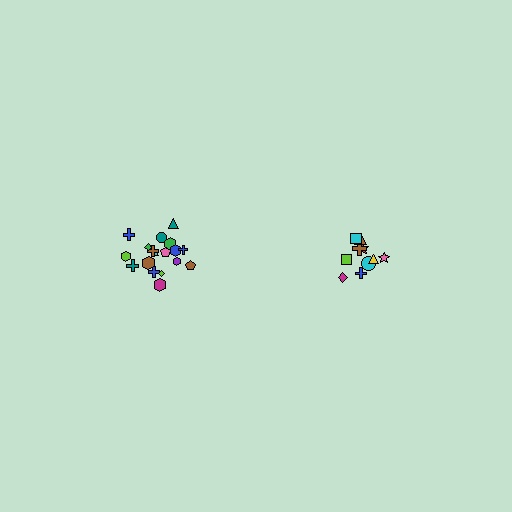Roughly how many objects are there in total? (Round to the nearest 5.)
Roughly 30 objects in total.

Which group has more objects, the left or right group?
The left group.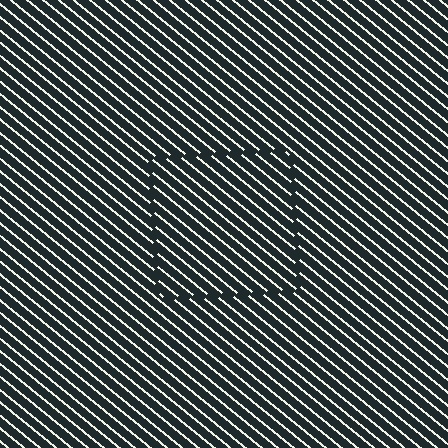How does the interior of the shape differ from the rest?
The interior of the shape contains the same grating, shifted by half a period — the contour is defined by the phase discontinuity where line-ends from the inner and outer gratings abut.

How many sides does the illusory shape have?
4 sides — the line-ends trace a square.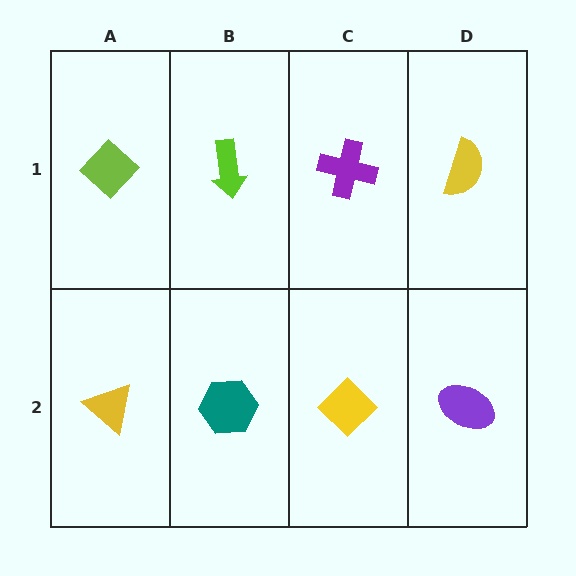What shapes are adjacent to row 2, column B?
A lime arrow (row 1, column B), a yellow triangle (row 2, column A), a yellow diamond (row 2, column C).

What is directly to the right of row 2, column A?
A teal hexagon.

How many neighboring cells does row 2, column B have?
3.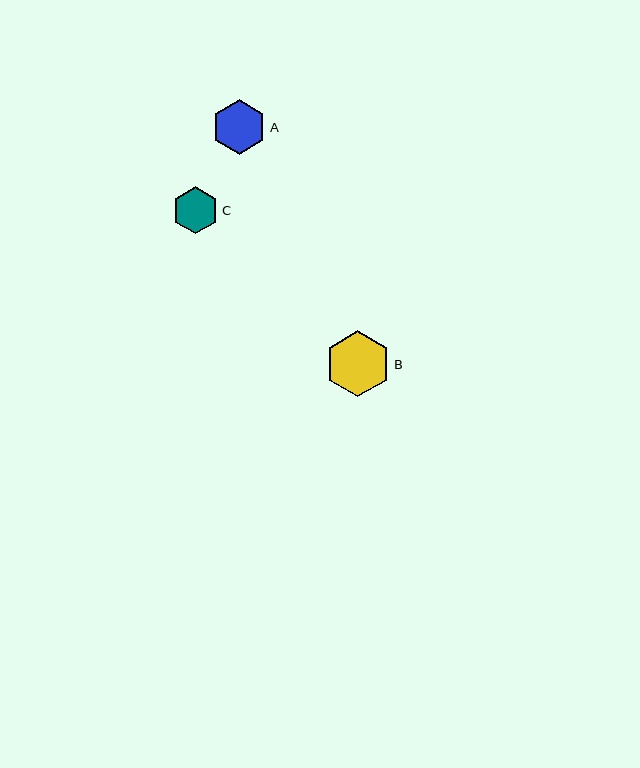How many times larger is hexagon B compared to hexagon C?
Hexagon B is approximately 1.4 times the size of hexagon C.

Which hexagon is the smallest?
Hexagon C is the smallest with a size of approximately 47 pixels.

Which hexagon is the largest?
Hexagon B is the largest with a size of approximately 66 pixels.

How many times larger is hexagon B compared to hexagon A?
Hexagon B is approximately 1.2 times the size of hexagon A.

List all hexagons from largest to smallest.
From largest to smallest: B, A, C.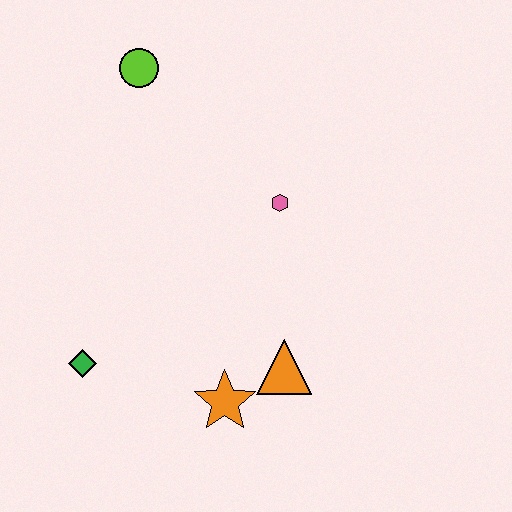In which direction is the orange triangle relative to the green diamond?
The orange triangle is to the right of the green diamond.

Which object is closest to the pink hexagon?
The orange triangle is closest to the pink hexagon.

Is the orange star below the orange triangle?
Yes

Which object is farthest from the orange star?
The lime circle is farthest from the orange star.